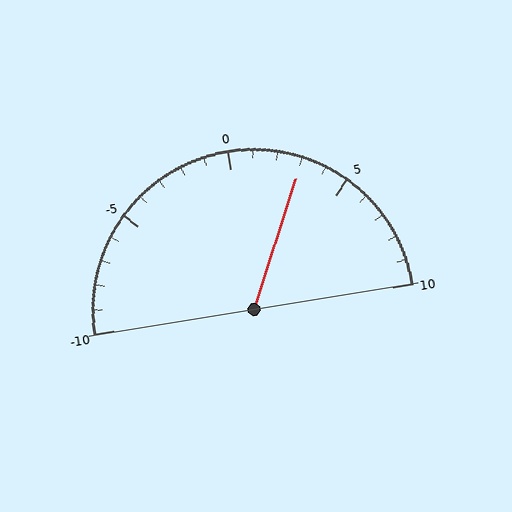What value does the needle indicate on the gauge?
The needle indicates approximately 3.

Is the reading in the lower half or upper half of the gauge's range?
The reading is in the upper half of the range (-10 to 10).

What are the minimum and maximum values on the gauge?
The gauge ranges from -10 to 10.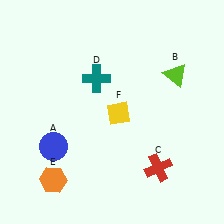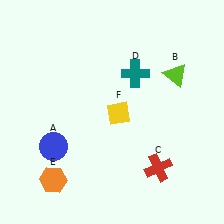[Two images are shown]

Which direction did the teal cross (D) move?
The teal cross (D) moved right.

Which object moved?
The teal cross (D) moved right.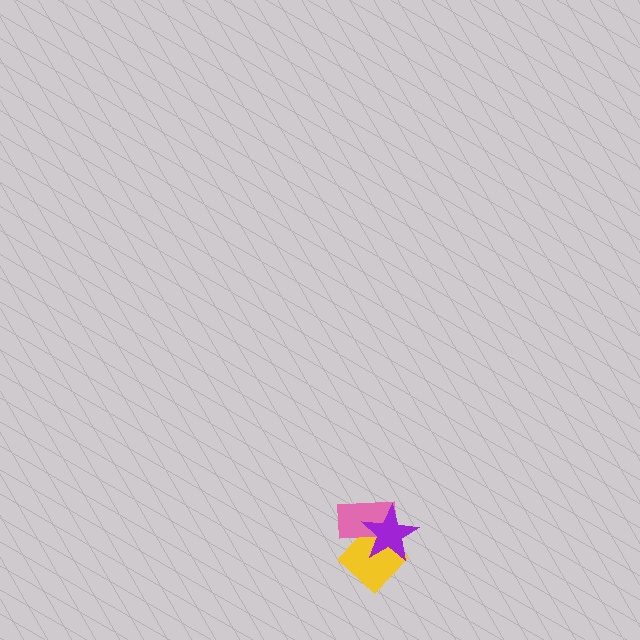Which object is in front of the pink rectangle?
The purple star is in front of the pink rectangle.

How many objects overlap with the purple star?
2 objects overlap with the purple star.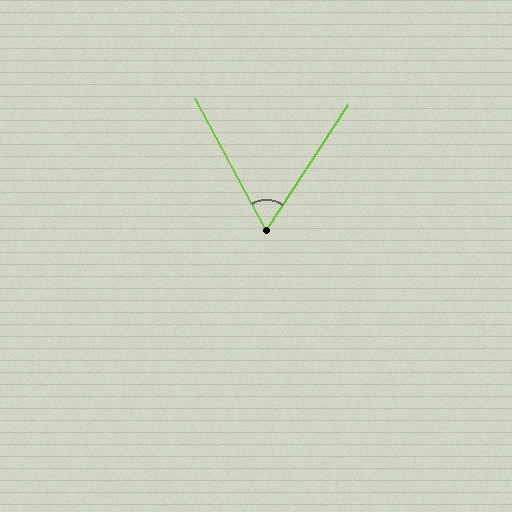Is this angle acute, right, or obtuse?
It is acute.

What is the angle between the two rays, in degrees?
Approximately 61 degrees.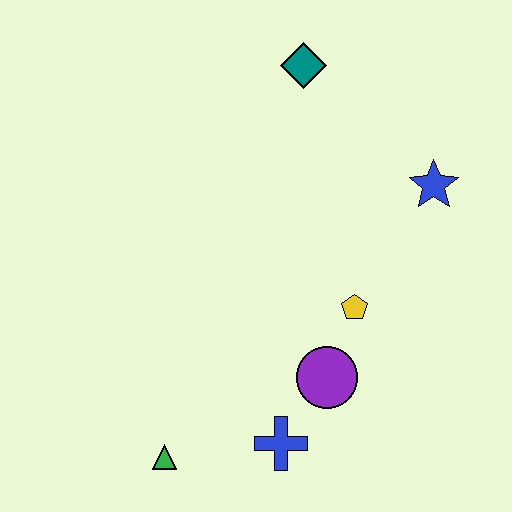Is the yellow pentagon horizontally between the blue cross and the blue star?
Yes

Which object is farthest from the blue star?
The green triangle is farthest from the blue star.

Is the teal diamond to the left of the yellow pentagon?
Yes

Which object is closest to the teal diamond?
The blue star is closest to the teal diamond.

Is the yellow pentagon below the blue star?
Yes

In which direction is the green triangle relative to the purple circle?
The green triangle is to the left of the purple circle.